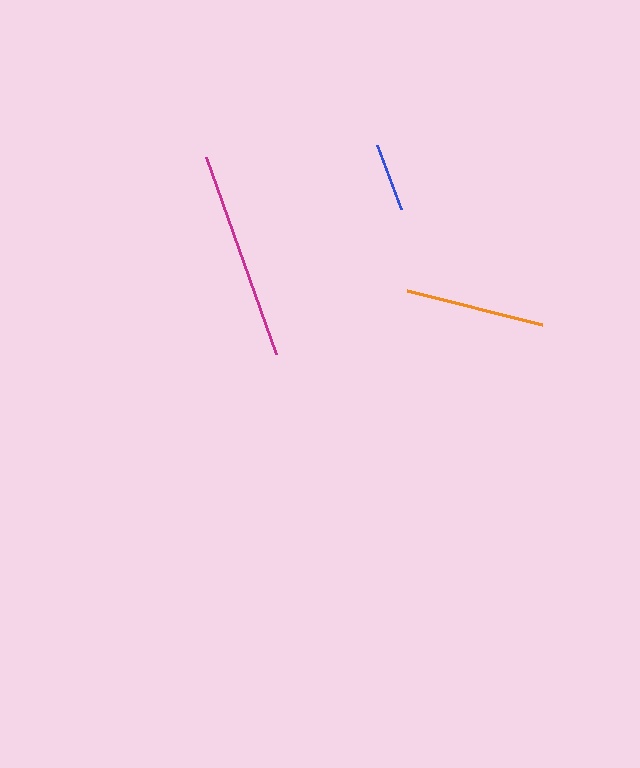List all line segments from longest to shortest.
From longest to shortest: magenta, orange, blue.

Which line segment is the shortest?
The blue line is the shortest at approximately 69 pixels.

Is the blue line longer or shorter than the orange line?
The orange line is longer than the blue line.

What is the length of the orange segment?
The orange segment is approximately 139 pixels long.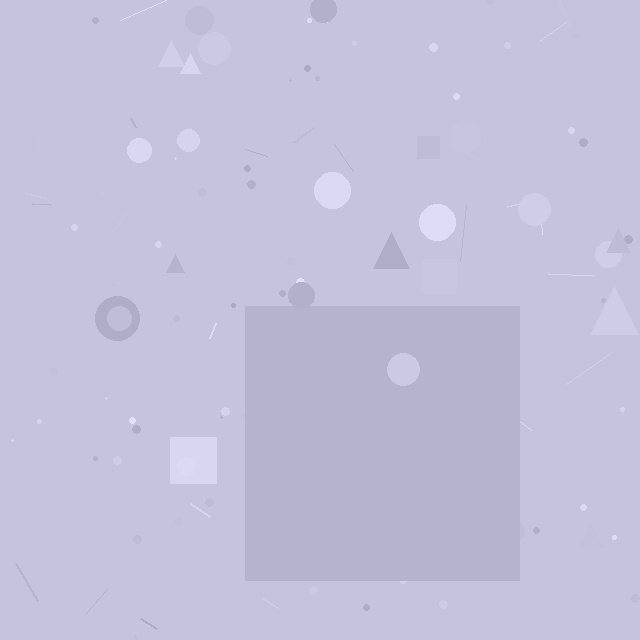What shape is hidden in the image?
A square is hidden in the image.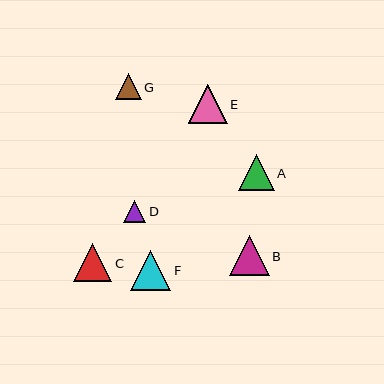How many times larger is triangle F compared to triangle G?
Triangle F is approximately 1.6 times the size of triangle G.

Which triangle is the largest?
Triangle F is the largest with a size of approximately 40 pixels.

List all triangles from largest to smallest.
From largest to smallest: F, B, E, C, A, G, D.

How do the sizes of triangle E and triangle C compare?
Triangle E and triangle C are approximately the same size.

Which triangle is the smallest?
Triangle D is the smallest with a size of approximately 23 pixels.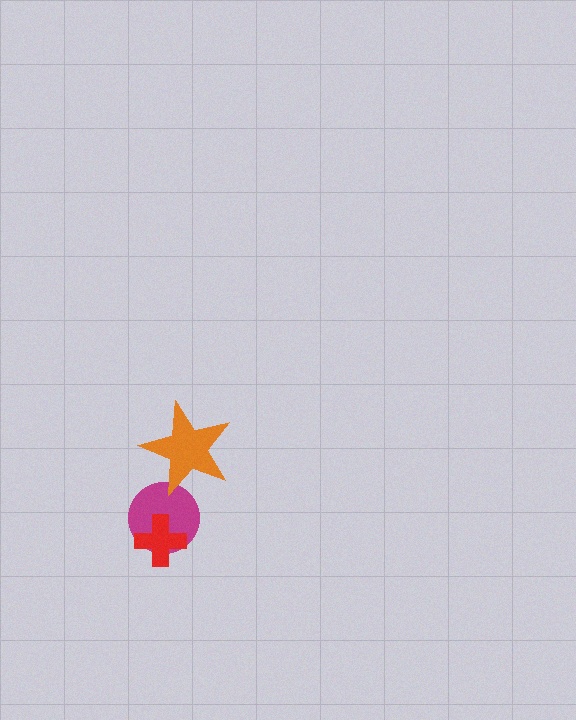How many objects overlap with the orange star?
1 object overlaps with the orange star.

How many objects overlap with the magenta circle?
2 objects overlap with the magenta circle.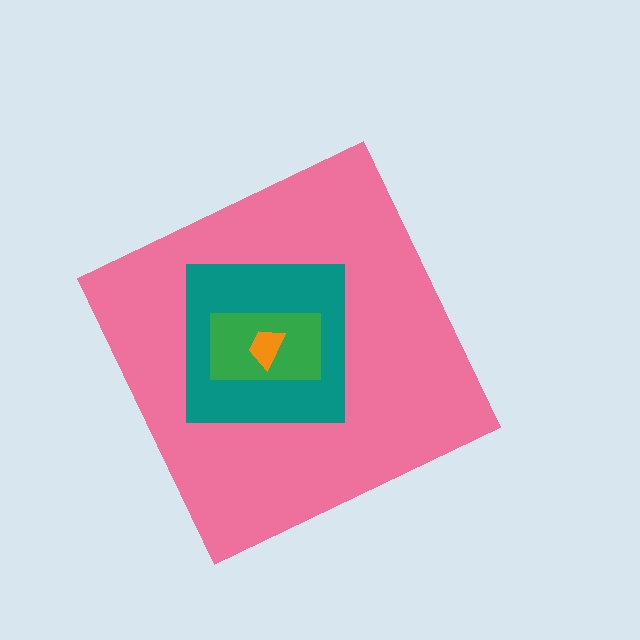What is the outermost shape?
The pink diamond.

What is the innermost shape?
The orange trapezoid.